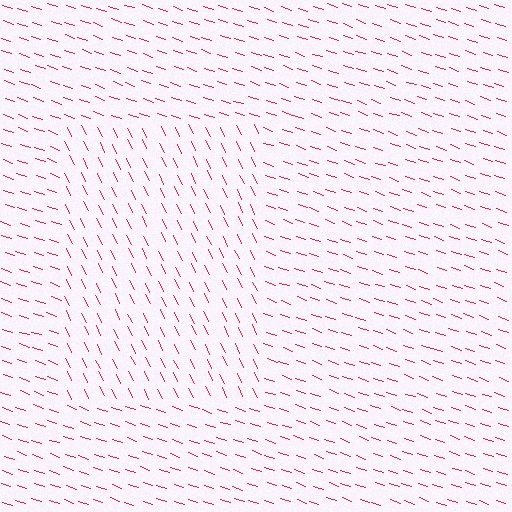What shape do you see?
I see a rectangle.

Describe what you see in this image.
The image is filled with small red line segments. A rectangle region in the image has lines oriented differently from the surrounding lines, creating a visible texture boundary.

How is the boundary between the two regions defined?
The boundary is defined purely by a change in line orientation (approximately 45 degrees difference). All lines are the same color and thickness.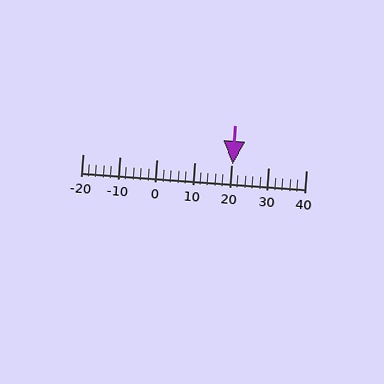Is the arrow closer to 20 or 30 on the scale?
The arrow is closer to 20.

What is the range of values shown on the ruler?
The ruler shows values from -20 to 40.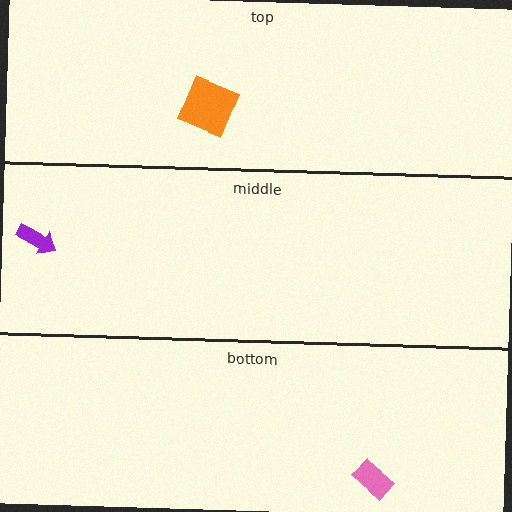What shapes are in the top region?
The orange square.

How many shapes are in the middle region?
1.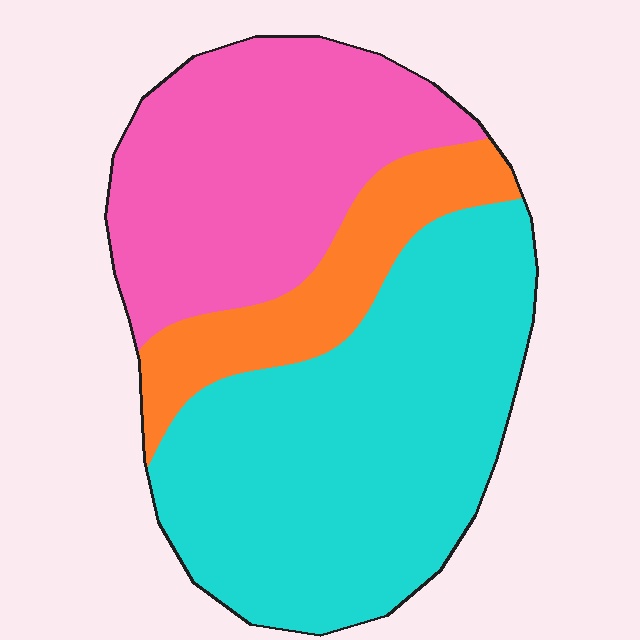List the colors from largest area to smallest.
From largest to smallest: cyan, pink, orange.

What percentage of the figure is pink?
Pink takes up about one third (1/3) of the figure.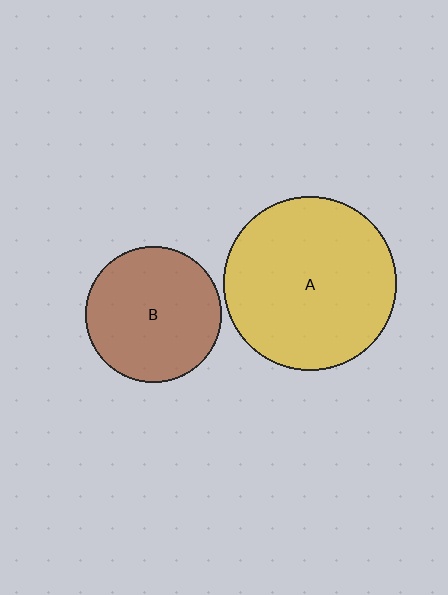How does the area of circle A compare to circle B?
Approximately 1.6 times.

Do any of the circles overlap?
No, none of the circles overlap.